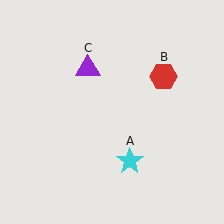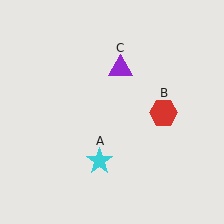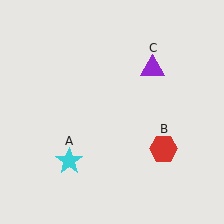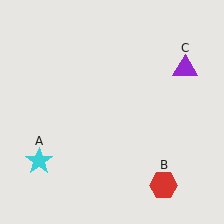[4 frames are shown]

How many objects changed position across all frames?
3 objects changed position: cyan star (object A), red hexagon (object B), purple triangle (object C).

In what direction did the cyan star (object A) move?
The cyan star (object A) moved left.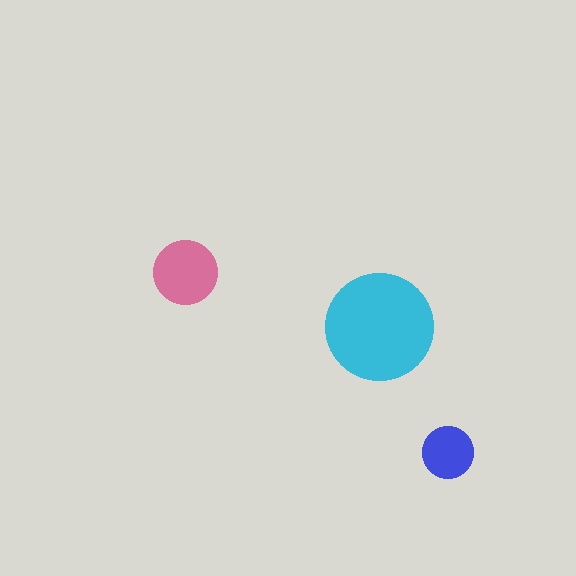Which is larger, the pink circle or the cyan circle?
The cyan one.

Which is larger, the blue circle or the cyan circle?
The cyan one.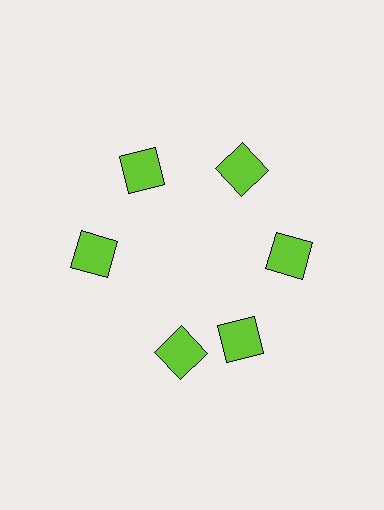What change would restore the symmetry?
The symmetry would be restored by rotating it back into even spacing with its neighbors so that all 6 squares sit at equal angles and equal distance from the center.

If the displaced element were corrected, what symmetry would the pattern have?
It would have 6-fold rotational symmetry — the pattern would map onto itself every 60 degrees.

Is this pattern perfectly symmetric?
No. The 6 lime squares are arranged in a ring, but one element near the 7 o'clock position is rotated out of alignment along the ring, breaking the 6-fold rotational symmetry.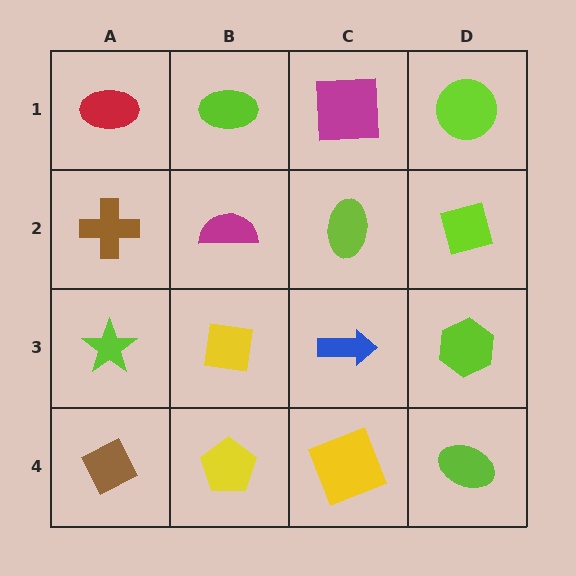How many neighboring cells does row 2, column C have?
4.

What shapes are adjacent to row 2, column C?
A magenta square (row 1, column C), a blue arrow (row 3, column C), a magenta semicircle (row 2, column B), a lime square (row 2, column D).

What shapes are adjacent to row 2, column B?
A lime ellipse (row 1, column B), a yellow square (row 3, column B), a brown cross (row 2, column A), a lime ellipse (row 2, column C).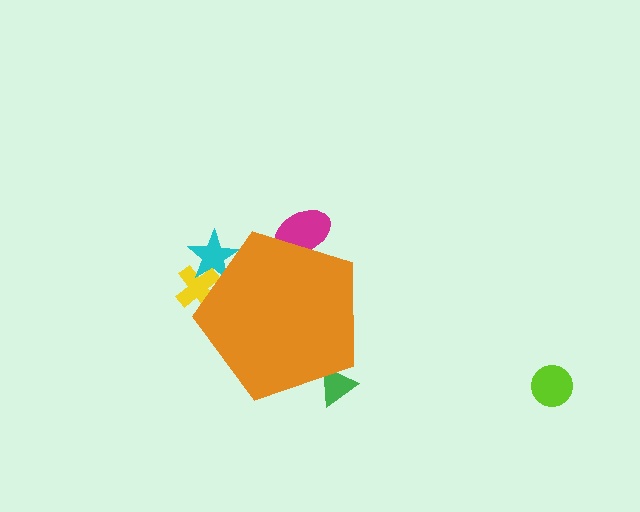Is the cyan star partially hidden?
Yes, the cyan star is partially hidden behind the orange pentagon.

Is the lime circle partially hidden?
No, the lime circle is fully visible.